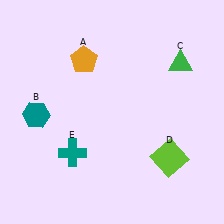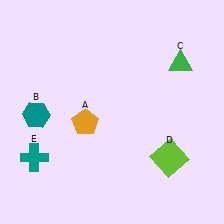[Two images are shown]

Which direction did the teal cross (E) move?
The teal cross (E) moved left.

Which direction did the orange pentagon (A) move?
The orange pentagon (A) moved down.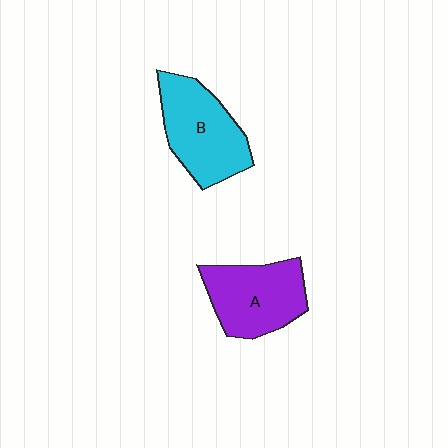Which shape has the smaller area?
Shape A (purple).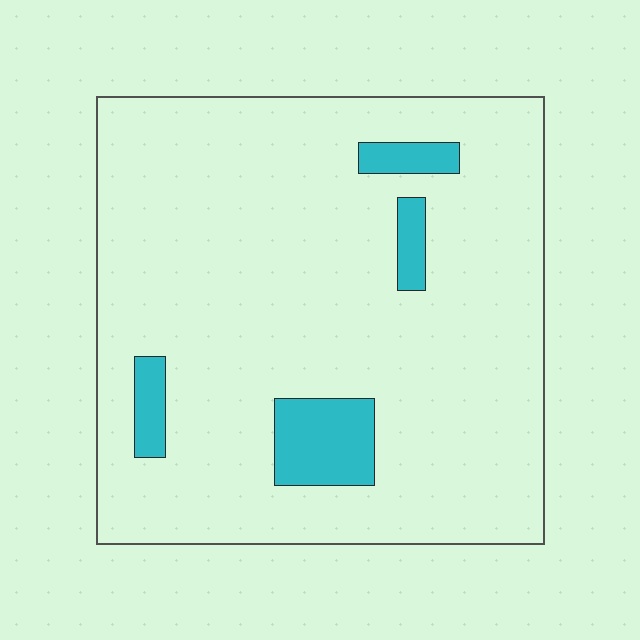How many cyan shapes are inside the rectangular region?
4.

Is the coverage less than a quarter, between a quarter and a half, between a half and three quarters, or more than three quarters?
Less than a quarter.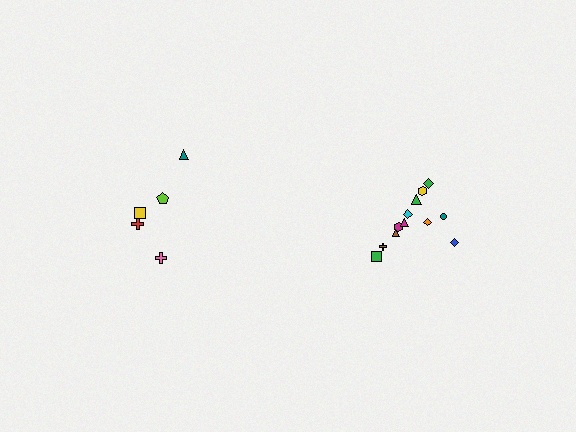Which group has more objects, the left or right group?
The right group.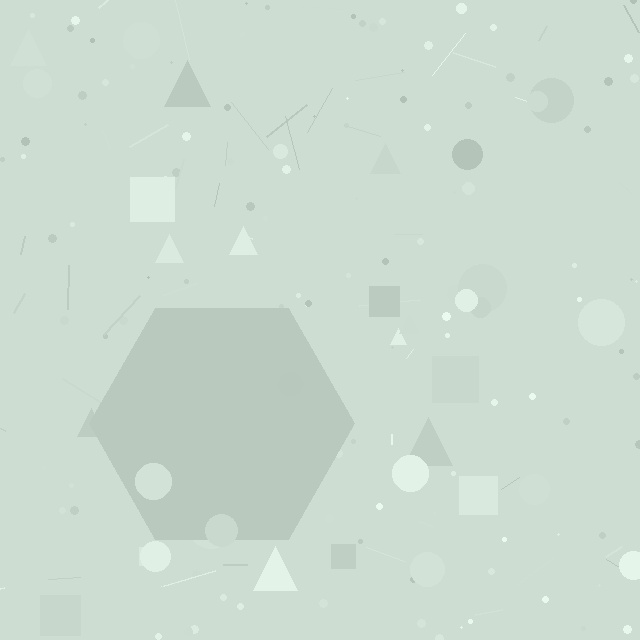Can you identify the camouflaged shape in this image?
The camouflaged shape is a hexagon.